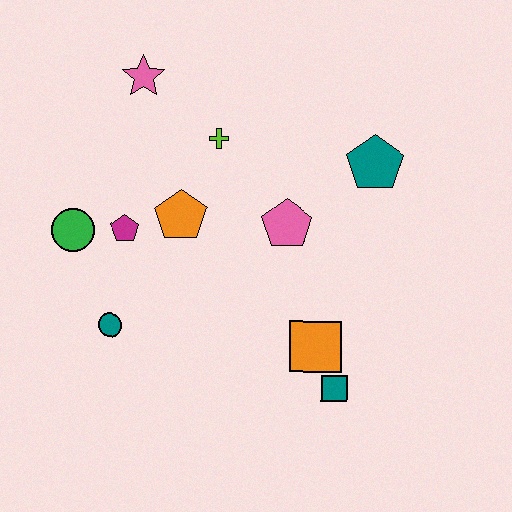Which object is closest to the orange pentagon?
The magenta pentagon is closest to the orange pentagon.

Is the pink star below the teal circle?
No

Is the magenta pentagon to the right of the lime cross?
No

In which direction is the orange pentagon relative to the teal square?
The orange pentagon is above the teal square.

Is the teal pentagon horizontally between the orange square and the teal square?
No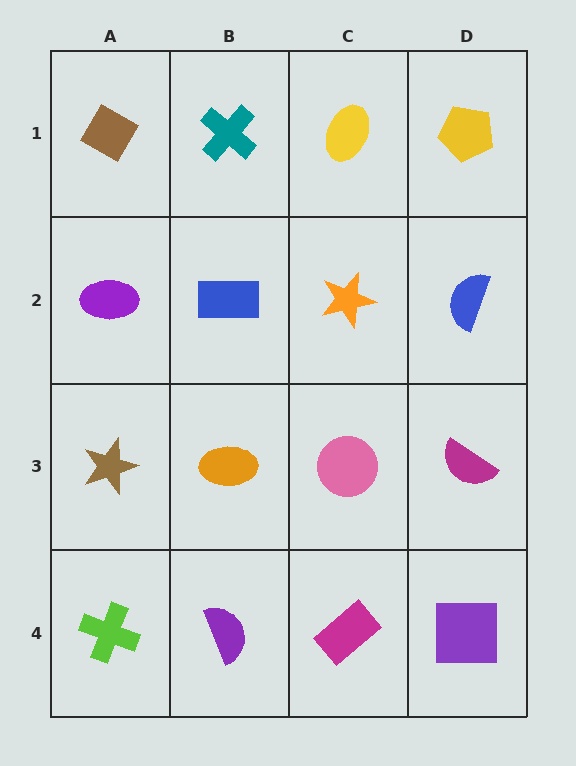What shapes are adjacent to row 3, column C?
An orange star (row 2, column C), a magenta rectangle (row 4, column C), an orange ellipse (row 3, column B), a magenta semicircle (row 3, column D).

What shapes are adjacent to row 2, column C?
A yellow ellipse (row 1, column C), a pink circle (row 3, column C), a blue rectangle (row 2, column B), a blue semicircle (row 2, column D).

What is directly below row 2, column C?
A pink circle.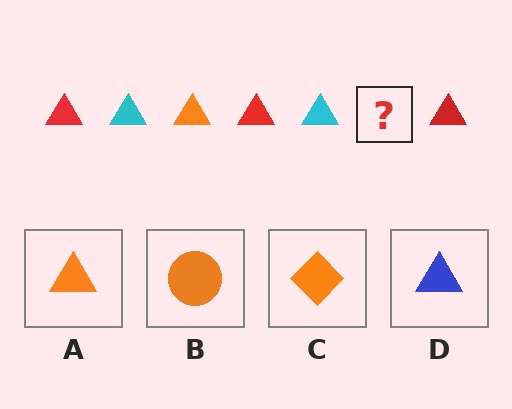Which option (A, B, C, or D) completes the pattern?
A.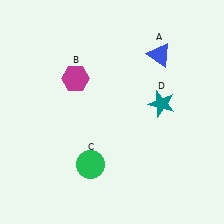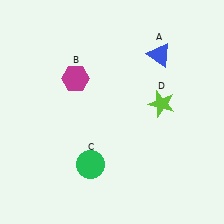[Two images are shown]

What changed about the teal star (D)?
In Image 1, D is teal. In Image 2, it changed to lime.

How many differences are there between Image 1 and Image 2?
There is 1 difference between the two images.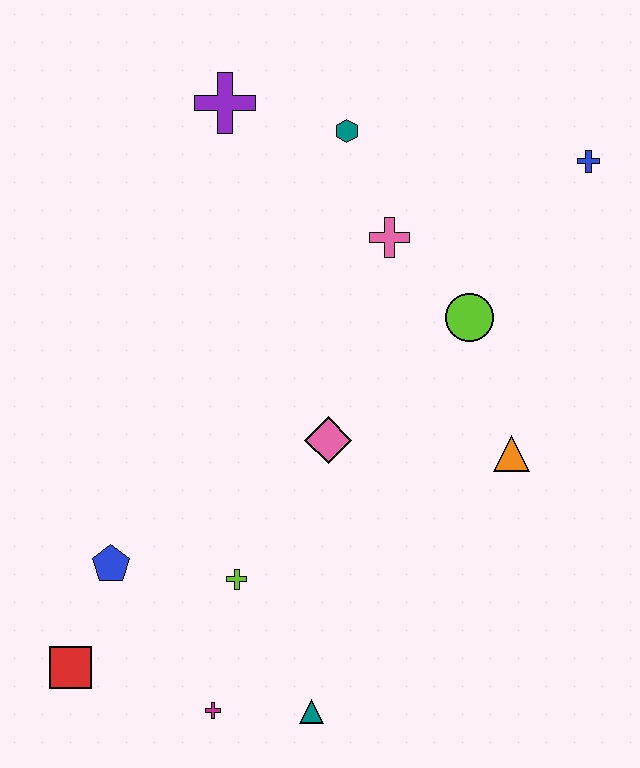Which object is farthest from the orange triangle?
The red square is farthest from the orange triangle.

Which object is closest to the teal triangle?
The magenta cross is closest to the teal triangle.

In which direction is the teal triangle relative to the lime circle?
The teal triangle is below the lime circle.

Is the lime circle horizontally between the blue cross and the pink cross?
Yes